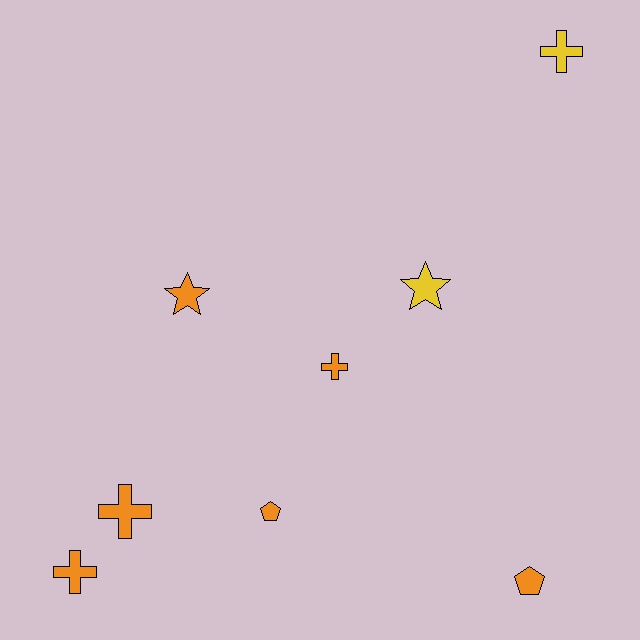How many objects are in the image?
There are 8 objects.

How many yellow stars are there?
There is 1 yellow star.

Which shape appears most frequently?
Cross, with 4 objects.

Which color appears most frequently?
Orange, with 6 objects.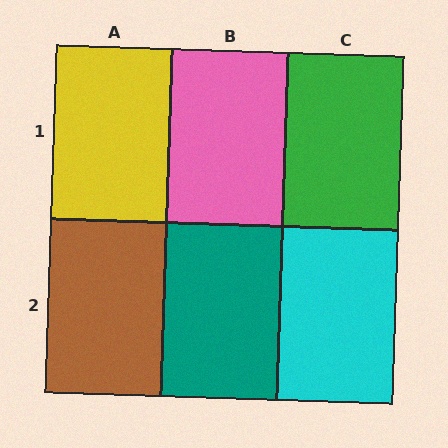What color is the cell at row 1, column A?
Yellow.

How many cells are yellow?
1 cell is yellow.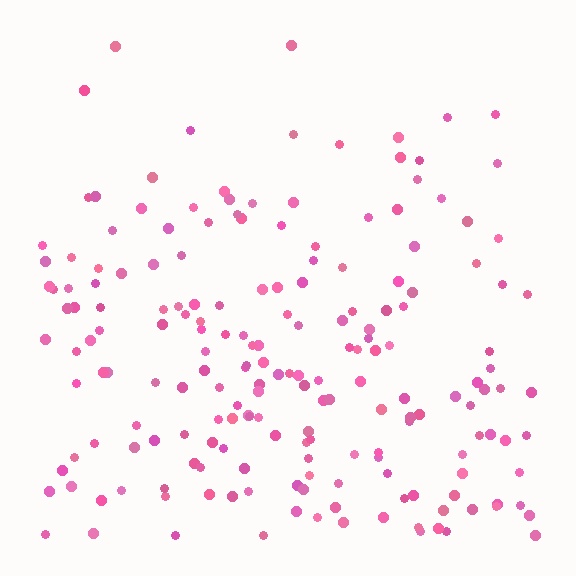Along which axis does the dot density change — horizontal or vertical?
Vertical.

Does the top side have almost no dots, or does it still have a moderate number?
Still a moderate number, just noticeably fewer than the bottom.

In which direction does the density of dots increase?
From top to bottom, with the bottom side densest.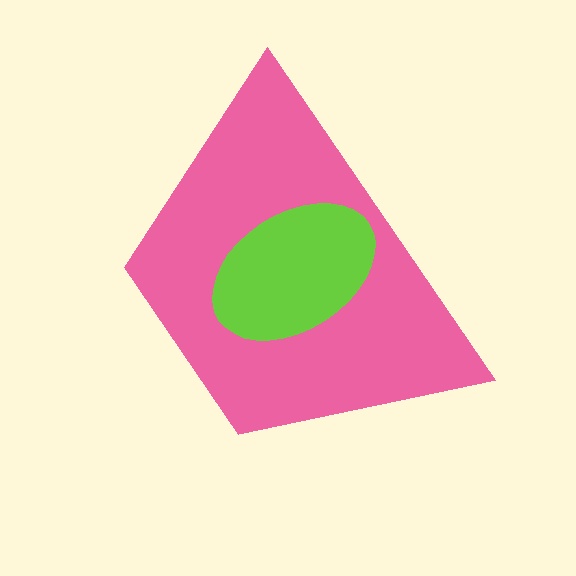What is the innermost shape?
The lime ellipse.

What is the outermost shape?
The pink trapezoid.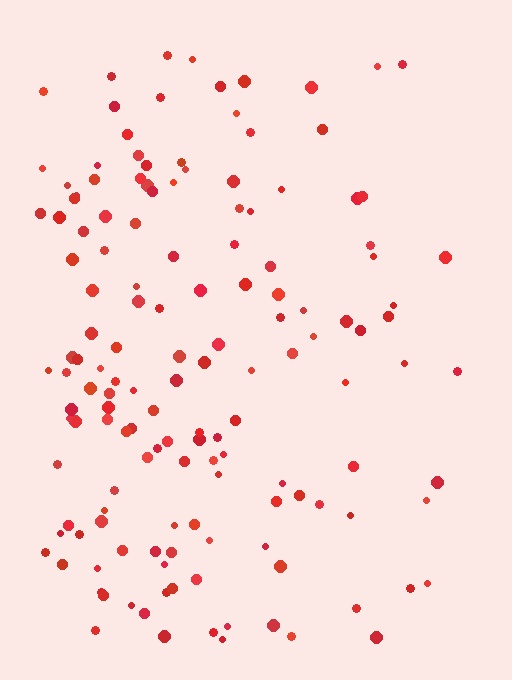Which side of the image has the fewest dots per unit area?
The right.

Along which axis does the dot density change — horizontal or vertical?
Horizontal.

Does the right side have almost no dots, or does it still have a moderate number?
Still a moderate number, just noticeably fewer than the left.